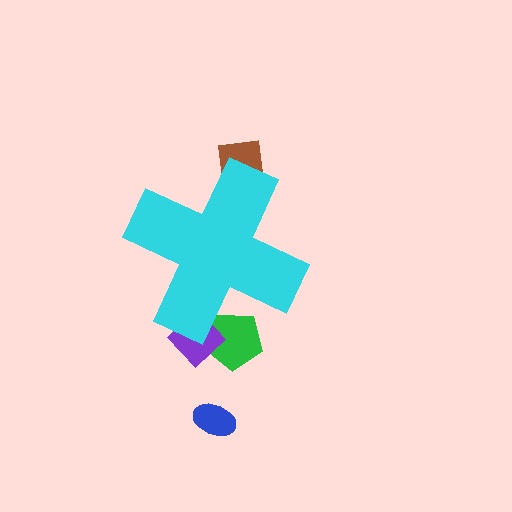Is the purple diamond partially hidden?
Yes, the purple diamond is partially hidden behind the cyan cross.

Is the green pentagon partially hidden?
Yes, the green pentagon is partially hidden behind the cyan cross.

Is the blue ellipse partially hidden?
No, the blue ellipse is fully visible.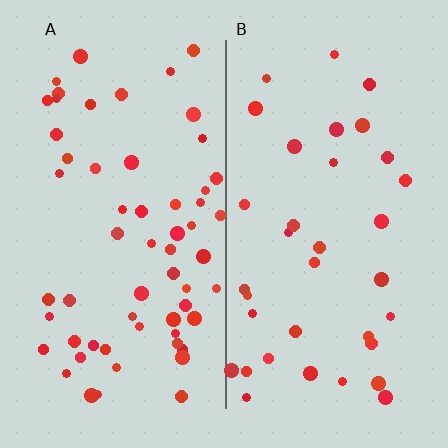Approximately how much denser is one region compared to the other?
Approximately 1.7× — region A over region B.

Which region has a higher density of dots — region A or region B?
A (the left).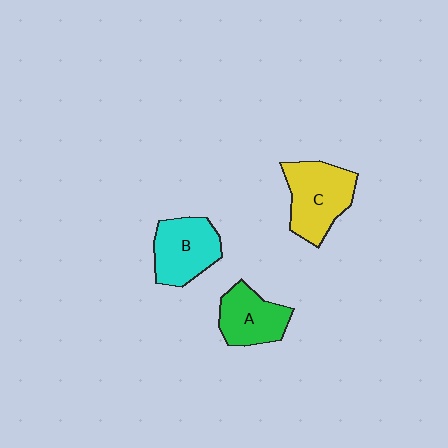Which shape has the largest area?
Shape C (yellow).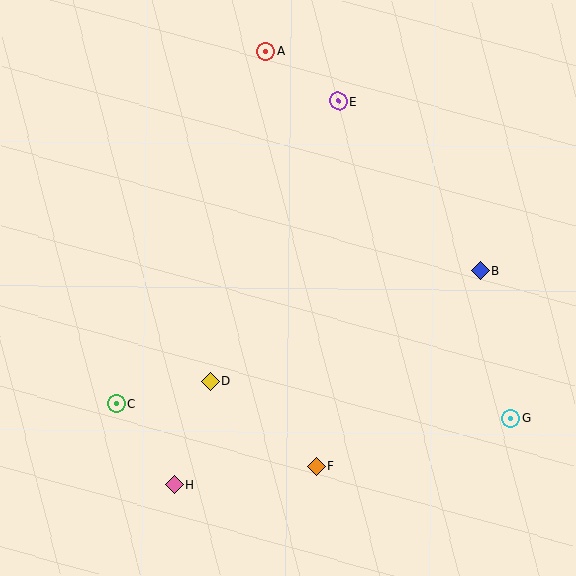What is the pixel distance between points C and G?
The distance between C and G is 395 pixels.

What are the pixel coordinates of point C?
Point C is at (116, 404).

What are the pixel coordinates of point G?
Point G is at (511, 419).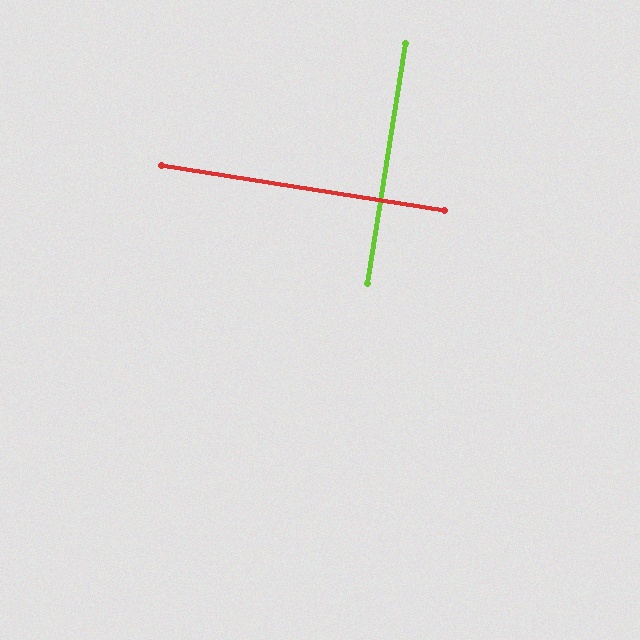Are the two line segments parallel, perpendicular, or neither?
Perpendicular — they meet at approximately 90°.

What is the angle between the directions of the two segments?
Approximately 90 degrees.